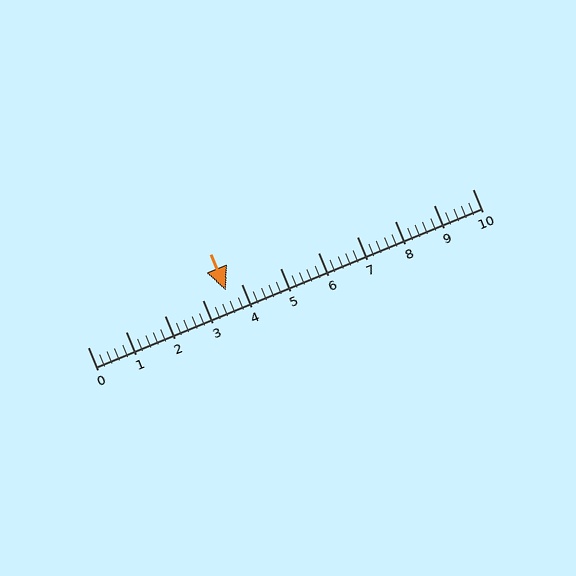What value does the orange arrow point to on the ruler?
The orange arrow points to approximately 3.6.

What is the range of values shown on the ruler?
The ruler shows values from 0 to 10.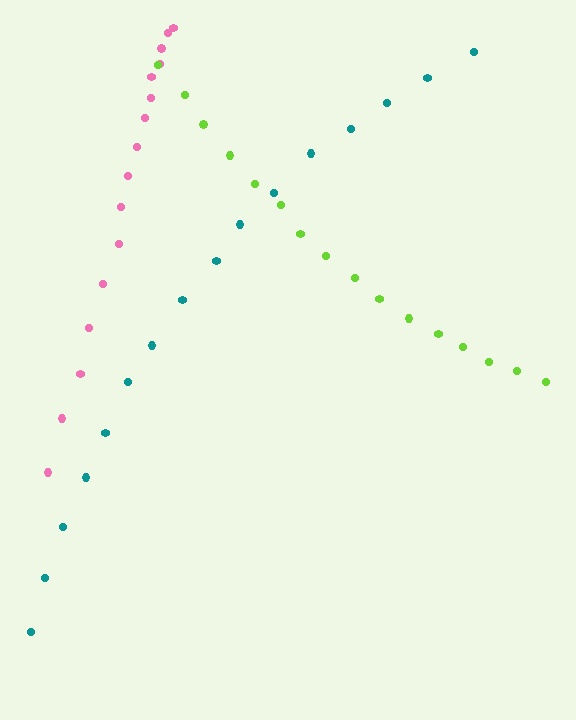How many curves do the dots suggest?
There are 3 distinct paths.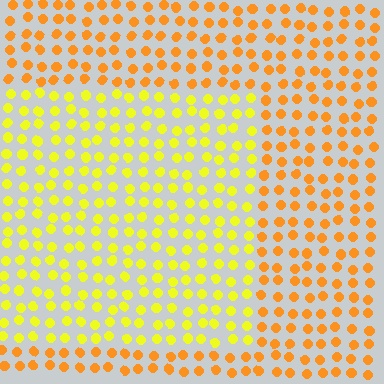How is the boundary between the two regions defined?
The boundary is defined purely by a slight shift in hue (about 33 degrees). Spacing, size, and orientation are identical on both sides.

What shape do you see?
I see a rectangle.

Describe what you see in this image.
The image is filled with small orange elements in a uniform arrangement. A rectangle-shaped region is visible where the elements are tinted to a slightly different hue, forming a subtle color boundary.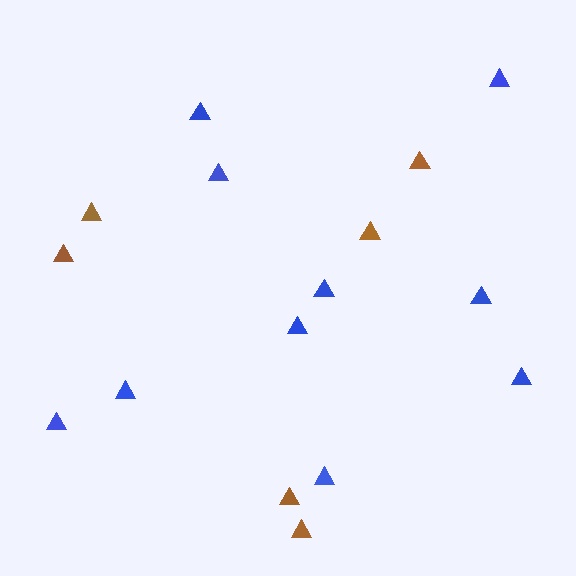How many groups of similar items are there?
There are 2 groups: one group of brown triangles (6) and one group of blue triangles (10).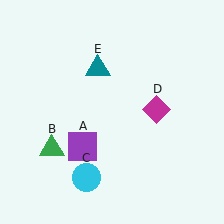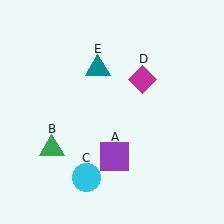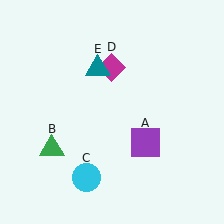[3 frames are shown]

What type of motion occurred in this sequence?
The purple square (object A), magenta diamond (object D) rotated counterclockwise around the center of the scene.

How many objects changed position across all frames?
2 objects changed position: purple square (object A), magenta diamond (object D).